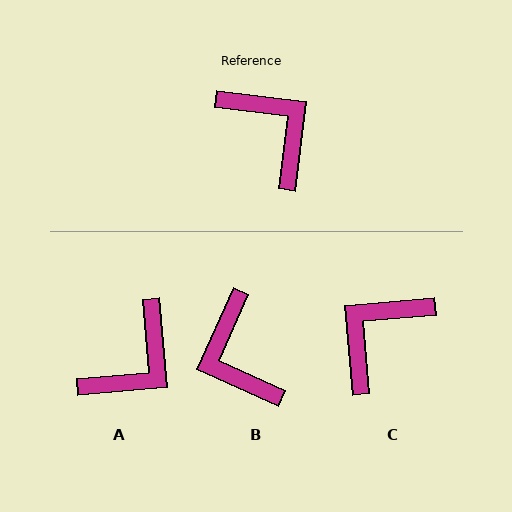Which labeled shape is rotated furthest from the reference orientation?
B, about 163 degrees away.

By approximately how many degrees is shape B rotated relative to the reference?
Approximately 163 degrees counter-clockwise.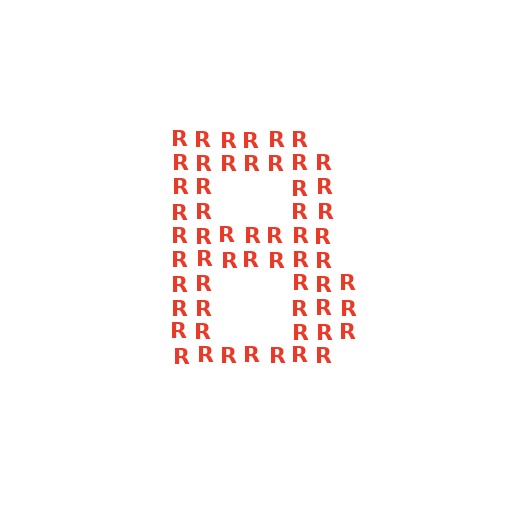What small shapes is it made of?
It is made of small letter R's.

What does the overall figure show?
The overall figure shows the letter B.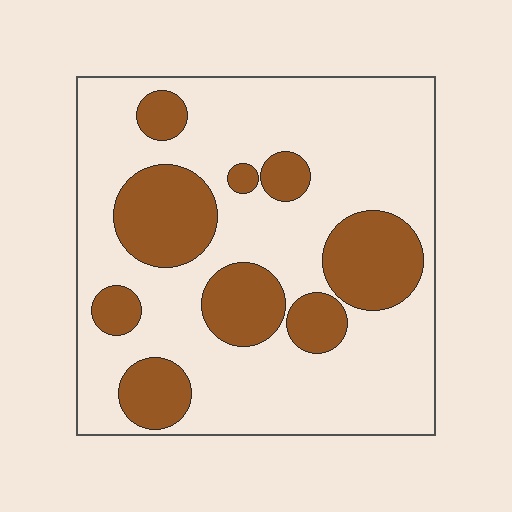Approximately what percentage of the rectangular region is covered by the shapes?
Approximately 30%.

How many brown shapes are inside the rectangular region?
9.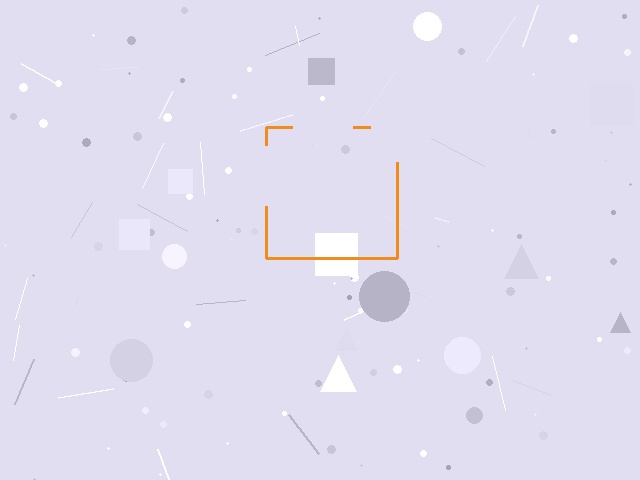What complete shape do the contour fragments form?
The contour fragments form a square.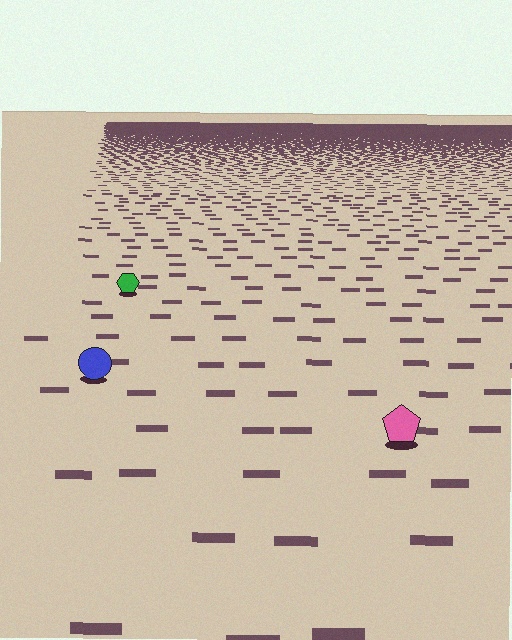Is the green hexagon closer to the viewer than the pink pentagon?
No. The pink pentagon is closer — you can tell from the texture gradient: the ground texture is coarser near it.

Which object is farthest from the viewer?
The green hexagon is farthest from the viewer. It appears smaller and the ground texture around it is denser.